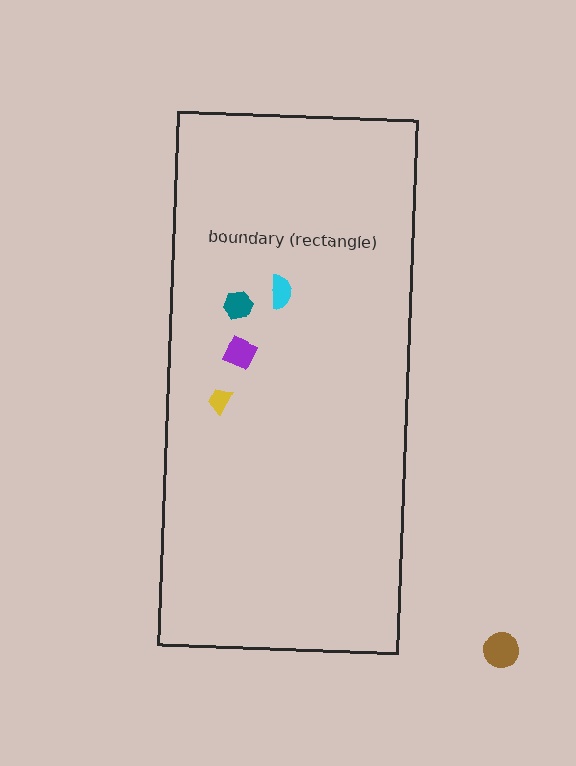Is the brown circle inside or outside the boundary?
Outside.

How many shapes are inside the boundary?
4 inside, 1 outside.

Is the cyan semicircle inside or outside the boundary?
Inside.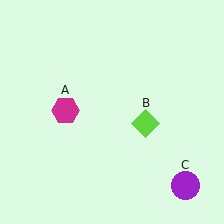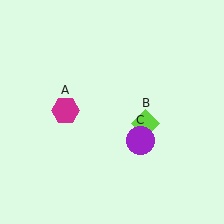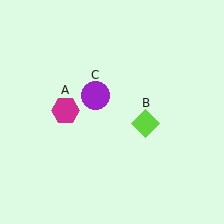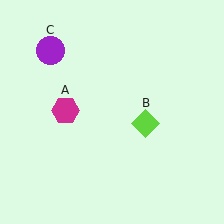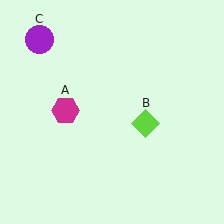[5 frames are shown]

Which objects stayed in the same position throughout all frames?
Magenta hexagon (object A) and lime diamond (object B) remained stationary.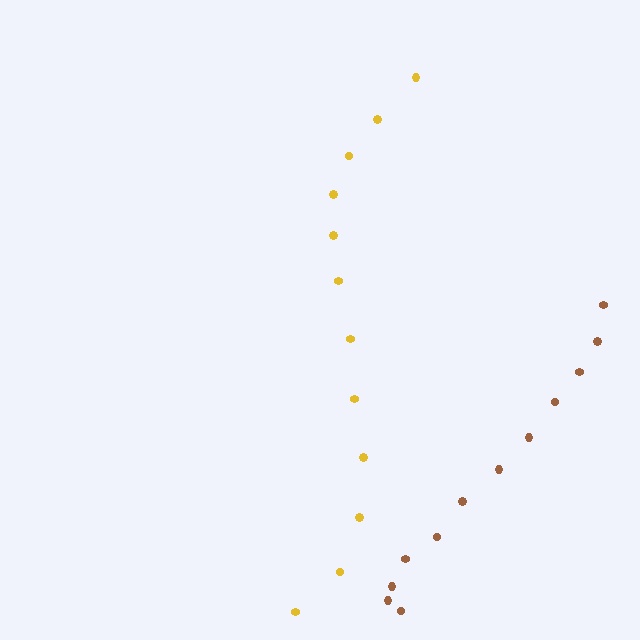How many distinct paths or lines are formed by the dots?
There are 2 distinct paths.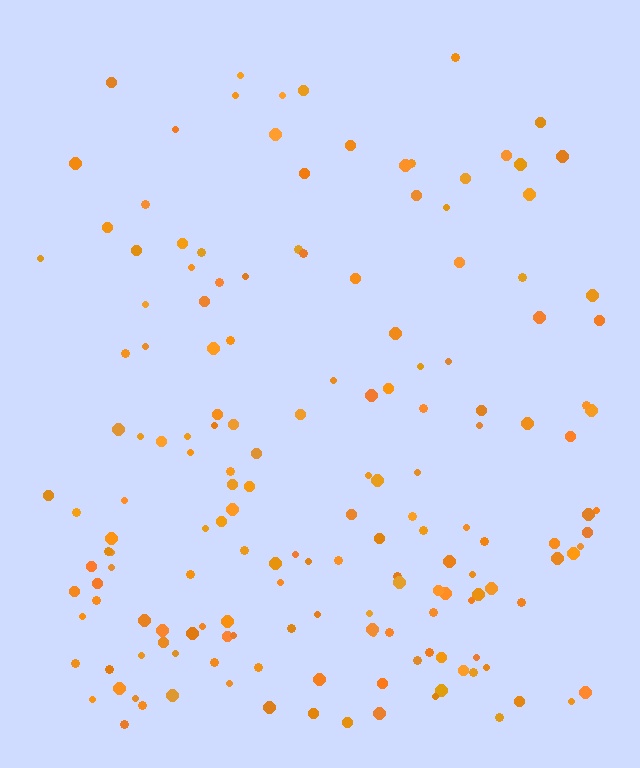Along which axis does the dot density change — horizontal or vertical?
Vertical.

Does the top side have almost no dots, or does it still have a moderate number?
Still a moderate number, just noticeably fewer than the bottom.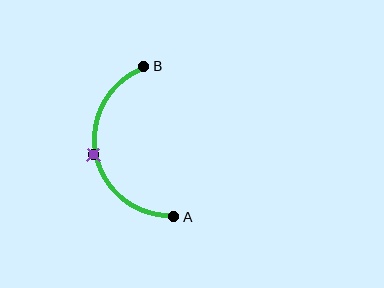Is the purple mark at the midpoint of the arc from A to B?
Yes. The purple mark lies on the arc at equal arc-length from both A and B — it is the arc midpoint.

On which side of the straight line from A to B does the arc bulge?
The arc bulges to the left of the straight line connecting A and B.